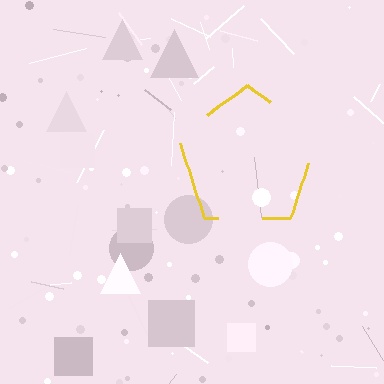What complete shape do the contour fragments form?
The contour fragments form a pentagon.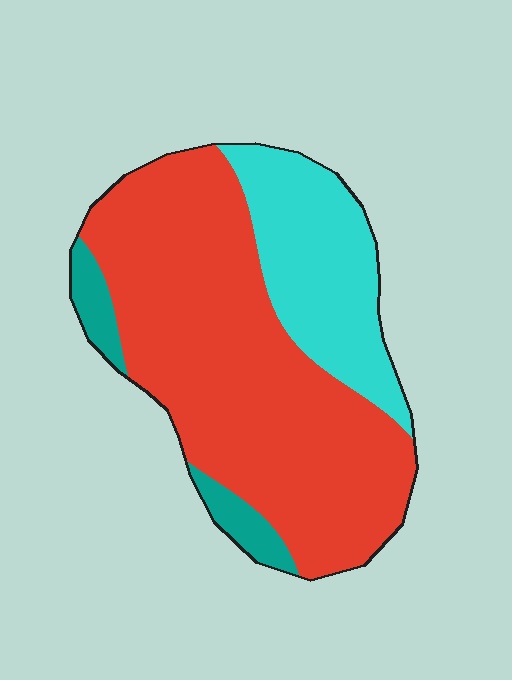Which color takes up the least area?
Teal, at roughly 10%.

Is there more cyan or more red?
Red.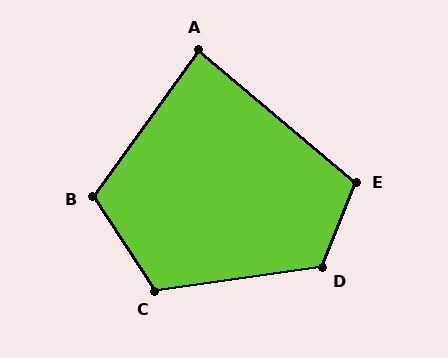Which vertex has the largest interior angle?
D, at approximately 120 degrees.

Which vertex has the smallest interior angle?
A, at approximately 85 degrees.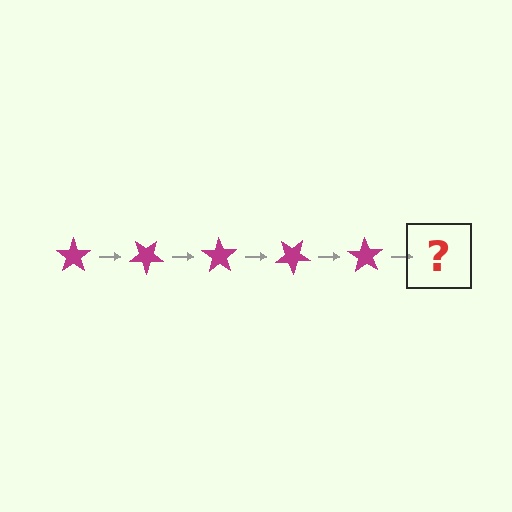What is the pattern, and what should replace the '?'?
The pattern is that the star rotates 35 degrees each step. The '?' should be a magenta star rotated 175 degrees.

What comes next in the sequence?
The next element should be a magenta star rotated 175 degrees.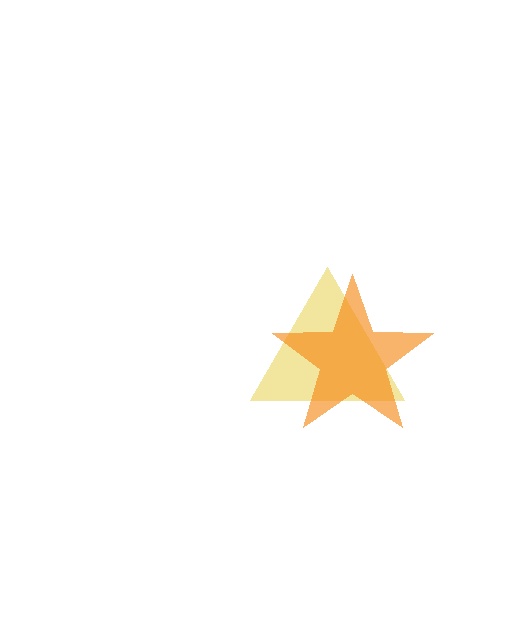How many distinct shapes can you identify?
There are 2 distinct shapes: a yellow triangle, an orange star.